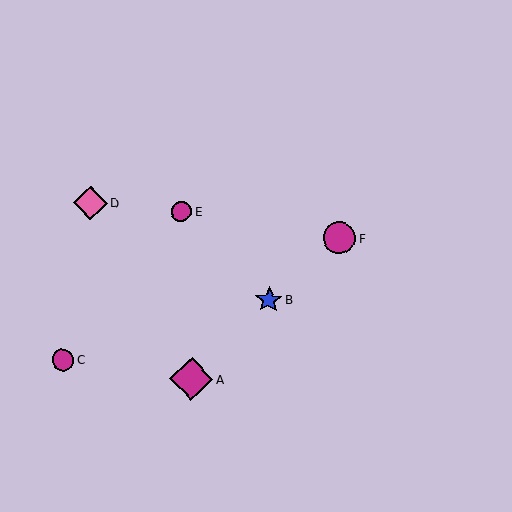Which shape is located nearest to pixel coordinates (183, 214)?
The magenta circle (labeled E) at (181, 212) is nearest to that location.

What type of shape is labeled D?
Shape D is a pink diamond.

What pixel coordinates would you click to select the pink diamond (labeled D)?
Click at (90, 203) to select the pink diamond D.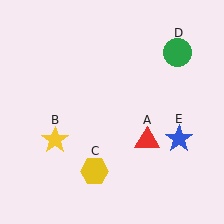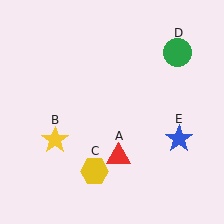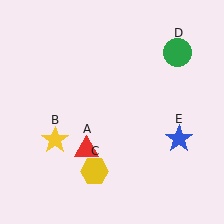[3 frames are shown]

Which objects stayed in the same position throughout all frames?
Yellow star (object B) and yellow hexagon (object C) and green circle (object D) and blue star (object E) remained stationary.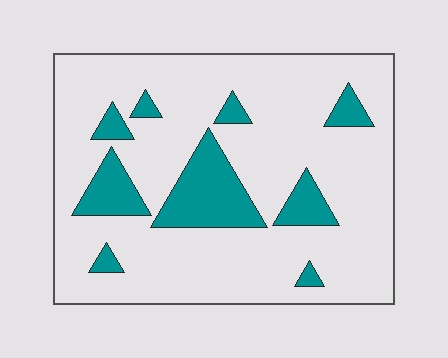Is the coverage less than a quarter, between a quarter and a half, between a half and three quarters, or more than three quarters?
Less than a quarter.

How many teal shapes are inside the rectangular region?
9.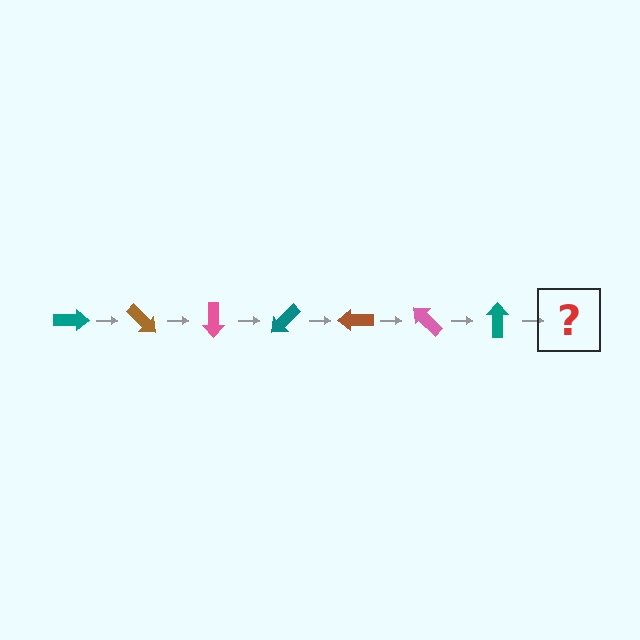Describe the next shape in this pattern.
It should be a brown arrow, rotated 315 degrees from the start.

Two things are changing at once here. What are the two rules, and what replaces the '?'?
The two rules are that it rotates 45 degrees each step and the color cycles through teal, brown, and pink. The '?' should be a brown arrow, rotated 315 degrees from the start.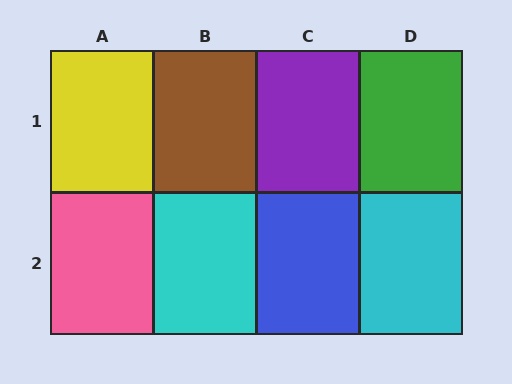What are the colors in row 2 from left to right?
Pink, cyan, blue, cyan.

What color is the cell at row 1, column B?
Brown.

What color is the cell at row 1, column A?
Yellow.